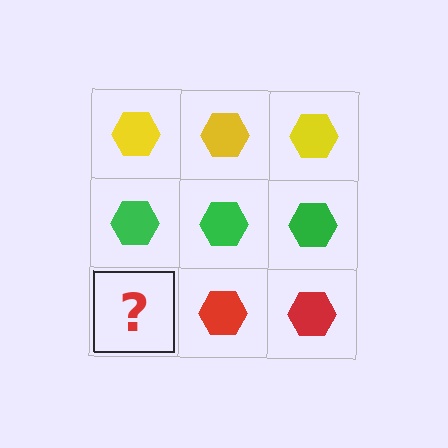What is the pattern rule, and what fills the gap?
The rule is that each row has a consistent color. The gap should be filled with a red hexagon.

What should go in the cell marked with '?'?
The missing cell should contain a red hexagon.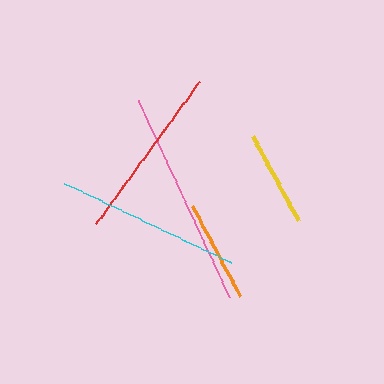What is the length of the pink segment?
The pink segment is approximately 218 pixels long.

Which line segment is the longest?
The pink line is the longest at approximately 218 pixels.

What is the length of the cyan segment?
The cyan segment is approximately 185 pixels long.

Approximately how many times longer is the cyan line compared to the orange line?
The cyan line is approximately 1.8 times the length of the orange line.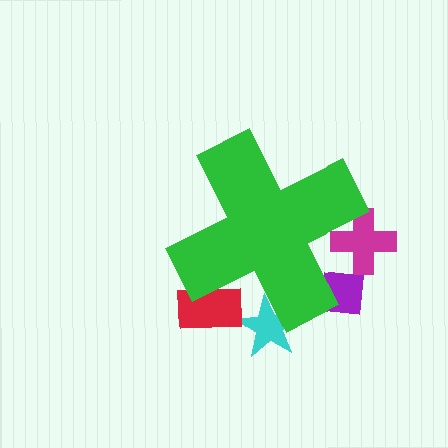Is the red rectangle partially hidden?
Yes, the red rectangle is partially hidden behind the green cross.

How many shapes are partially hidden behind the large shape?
4 shapes are partially hidden.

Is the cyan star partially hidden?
Yes, the cyan star is partially hidden behind the green cross.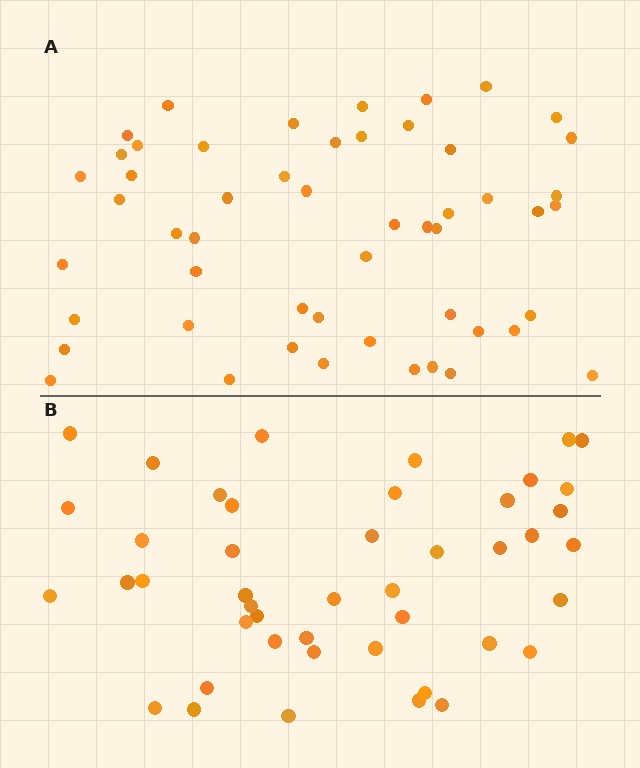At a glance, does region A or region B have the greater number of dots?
Region A (the top region) has more dots.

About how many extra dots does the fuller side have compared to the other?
Region A has roughly 8 or so more dots than region B.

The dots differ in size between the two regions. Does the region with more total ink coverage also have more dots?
No. Region B has more total ink coverage because its dots are larger, but region A actually contains more individual dots. Total area can be misleading — the number of items is what matters here.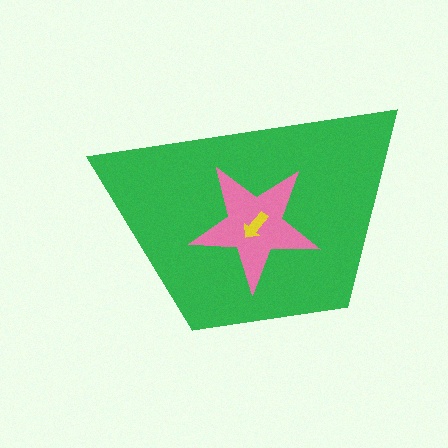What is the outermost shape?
The green trapezoid.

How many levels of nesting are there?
3.